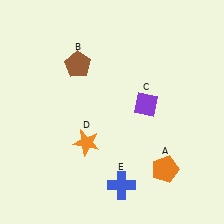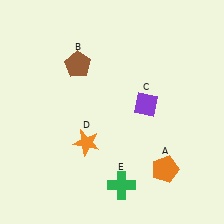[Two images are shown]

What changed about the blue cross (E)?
In Image 1, E is blue. In Image 2, it changed to green.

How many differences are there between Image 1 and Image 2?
There is 1 difference between the two images.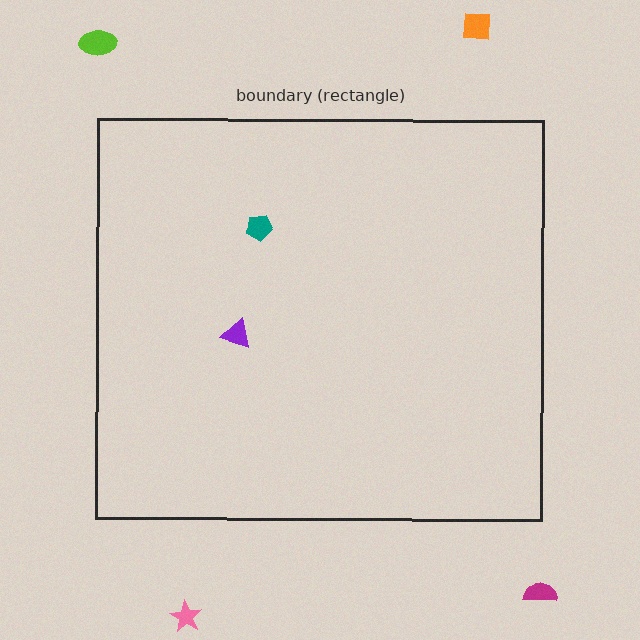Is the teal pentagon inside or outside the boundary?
Inside.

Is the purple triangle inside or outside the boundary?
Inside.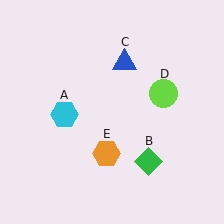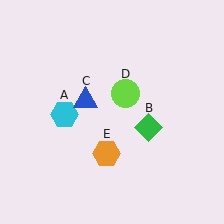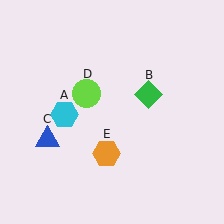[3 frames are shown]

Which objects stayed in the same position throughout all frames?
Cyan hexagon (object A) and orange hexagon (object E) remained stationary.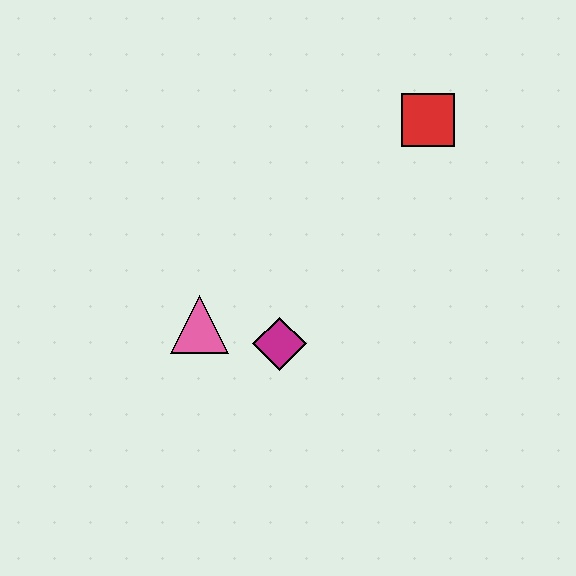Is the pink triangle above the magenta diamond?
Yes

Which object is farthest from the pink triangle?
The red square is farthest from the pink triangle.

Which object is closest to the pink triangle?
The magenta diamond is closest to the pink triangle.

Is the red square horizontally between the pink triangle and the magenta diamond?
No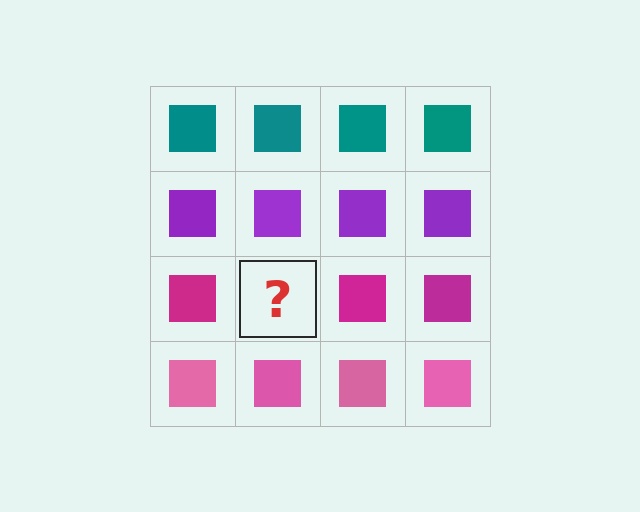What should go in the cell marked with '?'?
The missing cell should contain a magenta square.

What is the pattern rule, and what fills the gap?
The rule is that each row has a consistent color. The gap should be filled with a magenta square.